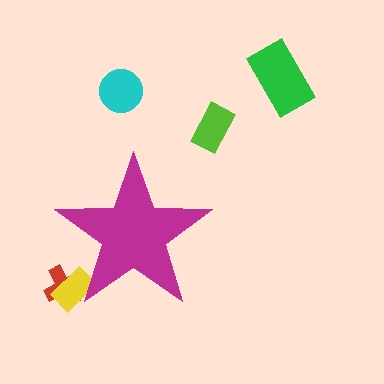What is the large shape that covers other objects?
A magenta star.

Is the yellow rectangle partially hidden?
Yes, the yellow rectangle is partially hidden behind the magenta star.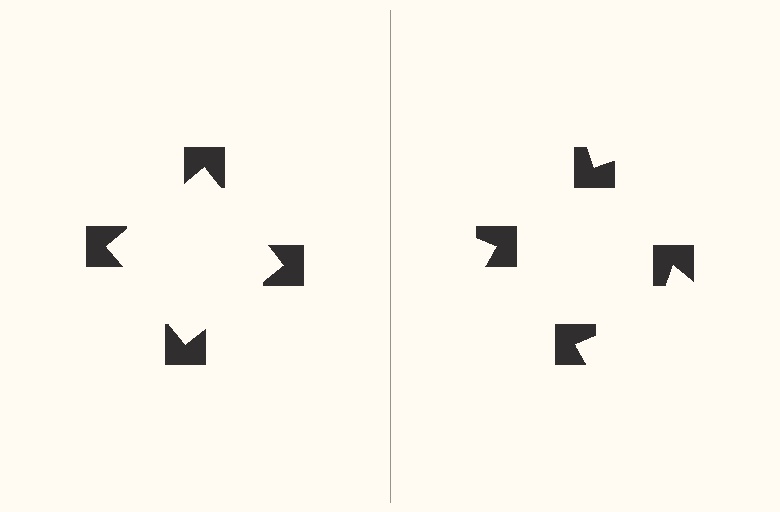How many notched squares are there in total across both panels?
8 — 4 on each side.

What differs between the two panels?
The notched squares are positioned identically on both sides; only the wedge orientations differ. On the left they align to a square; on the right they are misaligned.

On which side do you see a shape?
An illusory square appears on the left side. On the right side the wedge cuts are rotated, so no coherent shape forms.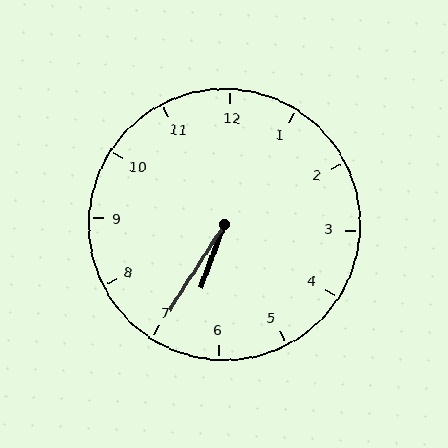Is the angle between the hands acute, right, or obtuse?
It is acute.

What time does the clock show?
6:35.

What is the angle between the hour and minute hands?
Approximately 12 degrees.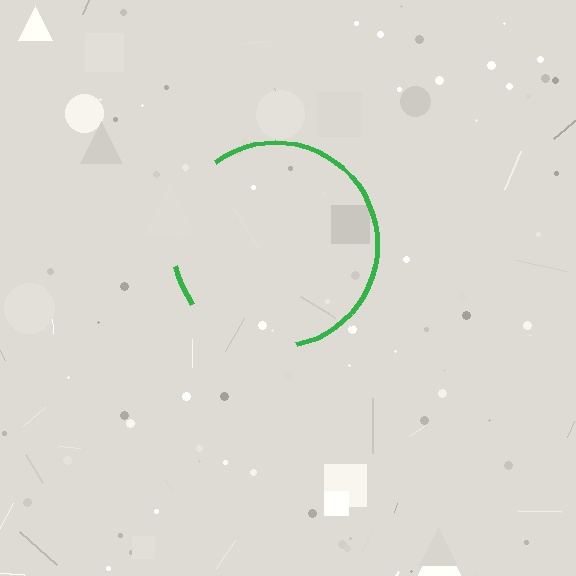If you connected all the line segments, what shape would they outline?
They would outline a circle.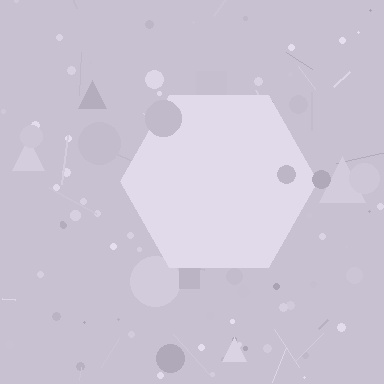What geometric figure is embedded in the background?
A hexagon is embedded in the background.